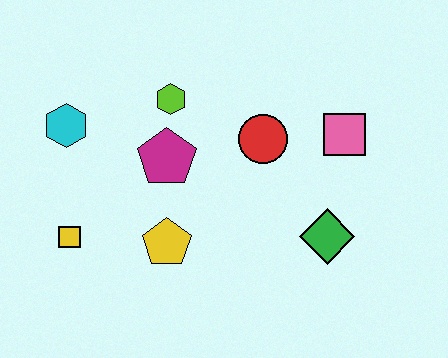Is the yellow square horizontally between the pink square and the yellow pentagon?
No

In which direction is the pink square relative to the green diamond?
The pink square is above the green diamond.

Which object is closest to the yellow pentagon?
The magenta pentagon is closest to the yellow pentagon.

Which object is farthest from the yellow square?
The pink square is farthest from the yellow square.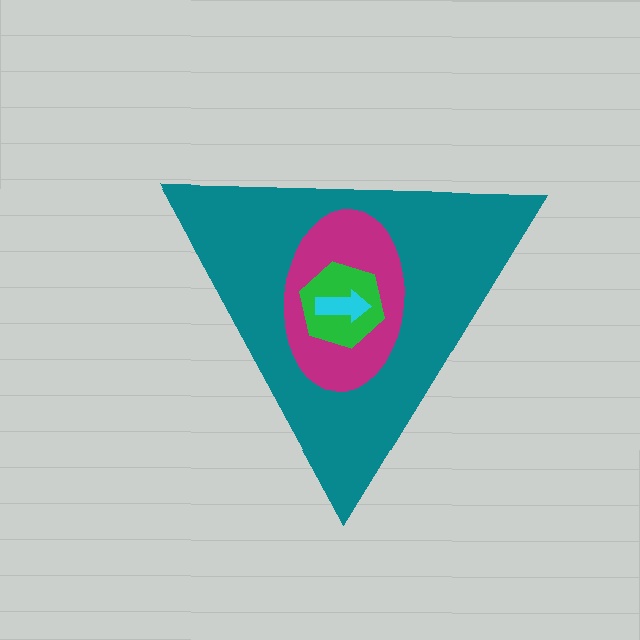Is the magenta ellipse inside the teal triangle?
Yes.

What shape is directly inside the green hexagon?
The cyan arrow.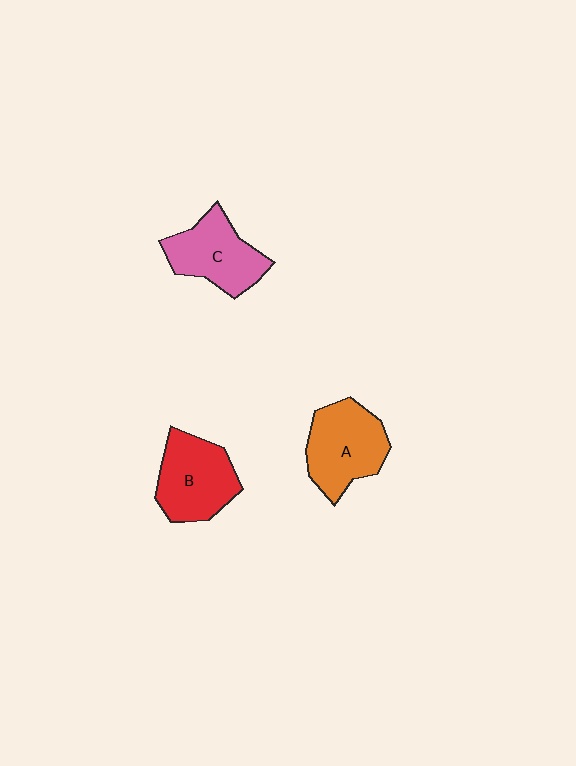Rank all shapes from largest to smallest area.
From largest to smallest: A (orange), B (red), C (pink).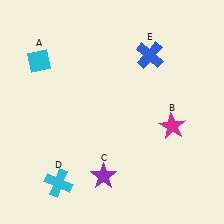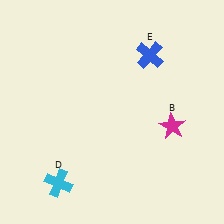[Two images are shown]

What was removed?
The purple star (C), the cyan diamond (A) were removed in Image 2.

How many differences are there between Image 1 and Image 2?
There are 2 differences between the two images.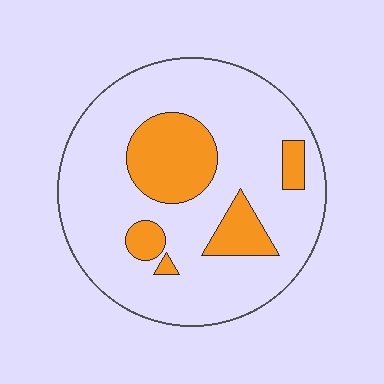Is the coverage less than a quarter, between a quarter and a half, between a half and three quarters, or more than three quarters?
Less than a quarter.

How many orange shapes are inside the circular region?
5.